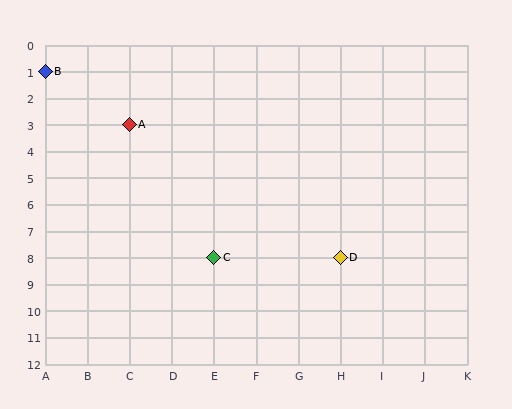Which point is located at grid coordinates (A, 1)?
Point B is at (A, 1).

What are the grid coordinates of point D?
Point D is at grid coordinates (H, 8).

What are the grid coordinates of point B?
Point B is at grid coordinates (A, 1).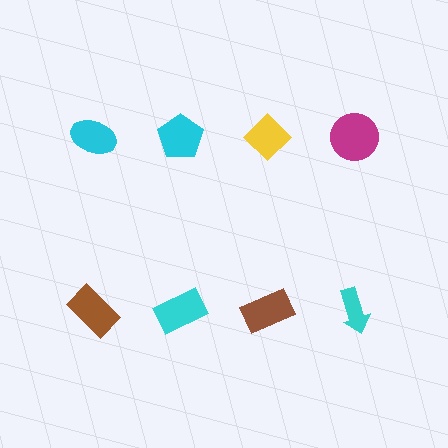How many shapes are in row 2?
4 shapes.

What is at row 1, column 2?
A cyan pentagon.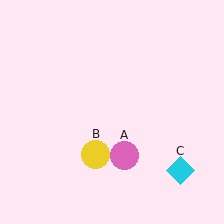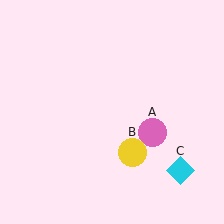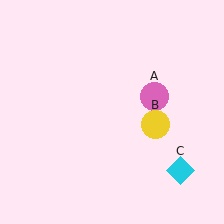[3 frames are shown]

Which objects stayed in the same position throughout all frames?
Cyan diamond (object C) remained stationary.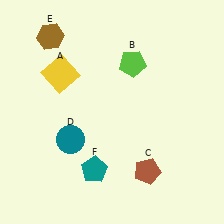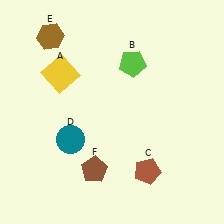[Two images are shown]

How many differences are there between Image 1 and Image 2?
There is 1 difference between the two images.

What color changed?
The pentagon (F) changed from teal in Image 1 to brown in Image 2.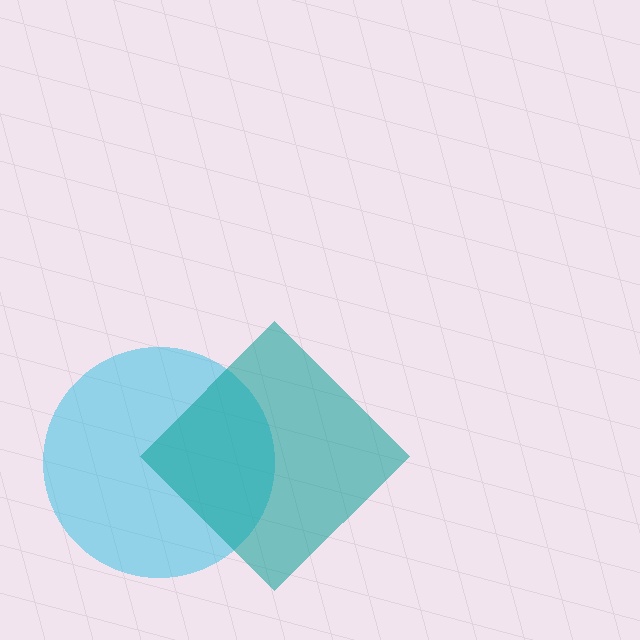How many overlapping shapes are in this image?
There are 2 overlapping shapes in the image.